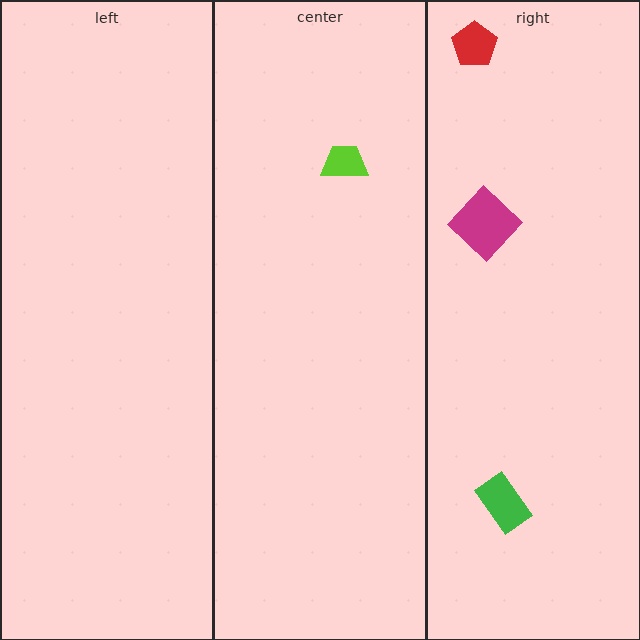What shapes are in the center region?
The lime trapezoid.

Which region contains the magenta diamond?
The right region.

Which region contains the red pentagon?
The right region.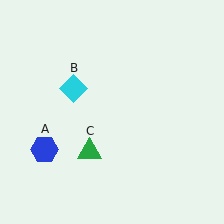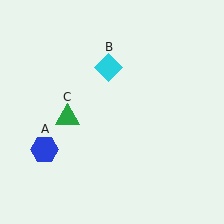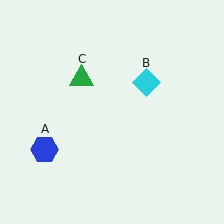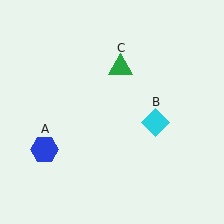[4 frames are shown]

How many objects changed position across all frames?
2 objects changed position: cyan diamond (object B), green triangle (object C).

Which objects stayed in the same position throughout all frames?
Blue hexagon (object A) remained stationary.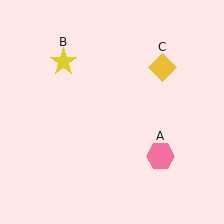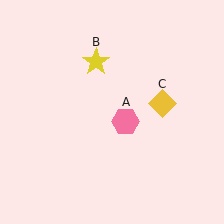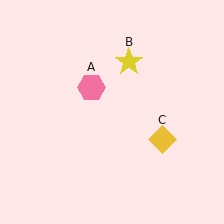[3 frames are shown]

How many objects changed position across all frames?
3 objects changed position: pink hexagon (object A), yellow star (object B), yellow diamond (object C).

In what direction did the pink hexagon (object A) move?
The pink hexagon (object A) moved up and to the left.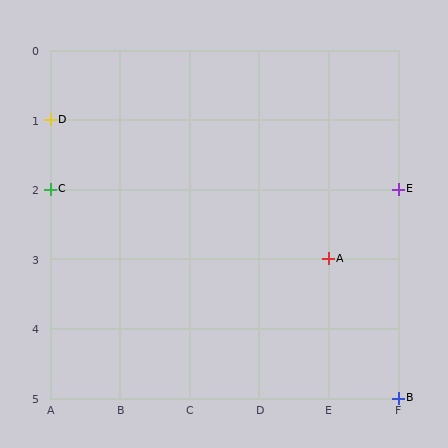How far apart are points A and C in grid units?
Points A and C are 4 columns and 1 row apart (about 4.1 grid units diagonally).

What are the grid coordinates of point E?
Point E is at grid coordinates (F, 2).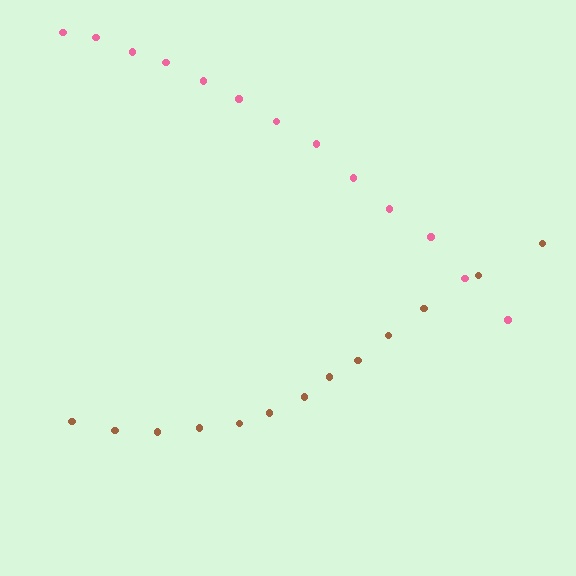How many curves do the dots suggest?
There are 2 distinct paths.